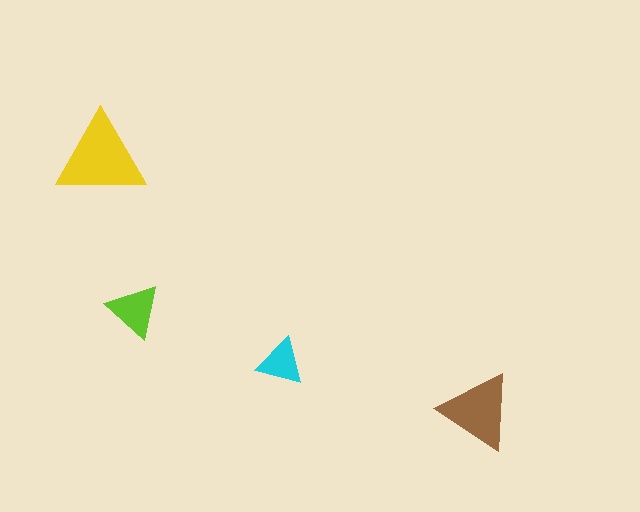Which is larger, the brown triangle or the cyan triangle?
The brown one.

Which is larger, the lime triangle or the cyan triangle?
The lime one.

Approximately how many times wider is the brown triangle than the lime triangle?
About 1.5 times wider.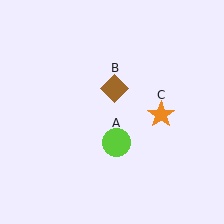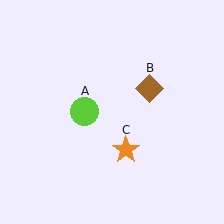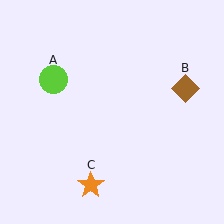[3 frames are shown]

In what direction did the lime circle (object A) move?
The lime circle (object A) moved up and to the left.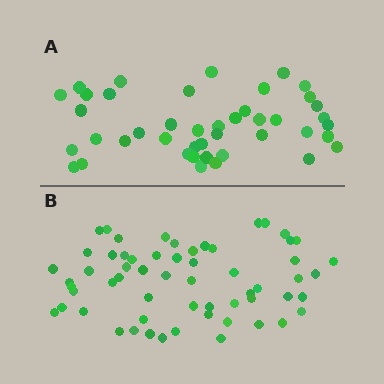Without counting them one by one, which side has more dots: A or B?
Region B (the bottom region) has more dots.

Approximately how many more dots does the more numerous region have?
Region B has approximately 15 more dots than region A.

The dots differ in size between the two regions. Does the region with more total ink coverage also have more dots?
No. Region A has more total ink coverage because its dots are larger, but region B actually contains more individual dots. Total area can be misleading — the number of items is what matters here.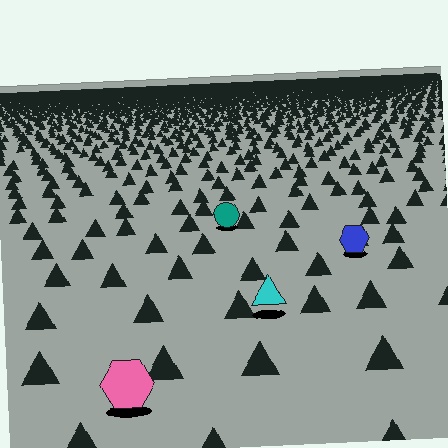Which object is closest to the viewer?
The pink hexagon is closest. The texture marks near it are larger and more spread out.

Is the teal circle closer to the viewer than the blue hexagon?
No. The blue hexagon is closer — you can tell from the texture gradient: the ground texture is coarser near it.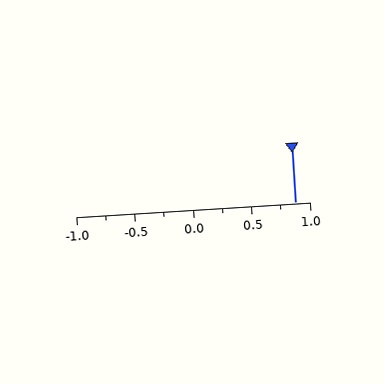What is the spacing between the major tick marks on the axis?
The major ticks are spaced 0.5 apart.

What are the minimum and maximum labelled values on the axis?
The axis runs from -1.0 to 1.0.